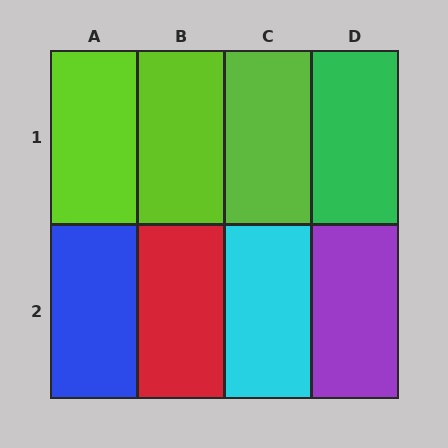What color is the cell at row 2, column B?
Red.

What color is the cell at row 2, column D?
Purple.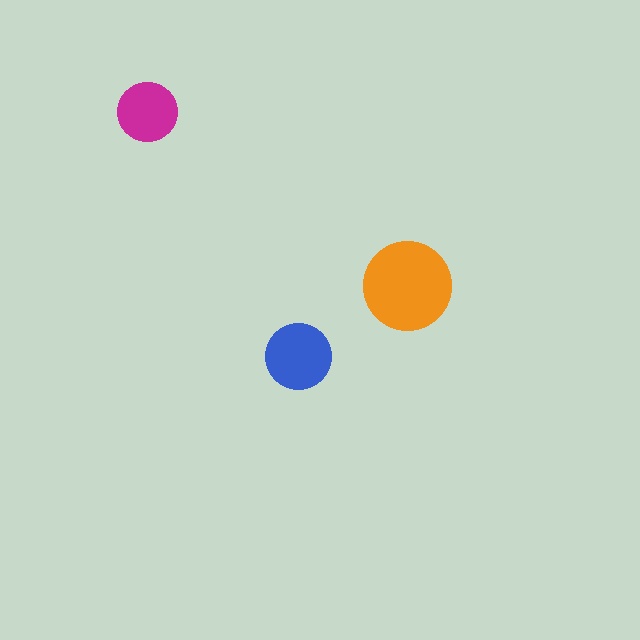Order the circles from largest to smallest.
the orange one, the blue one, the magenta one.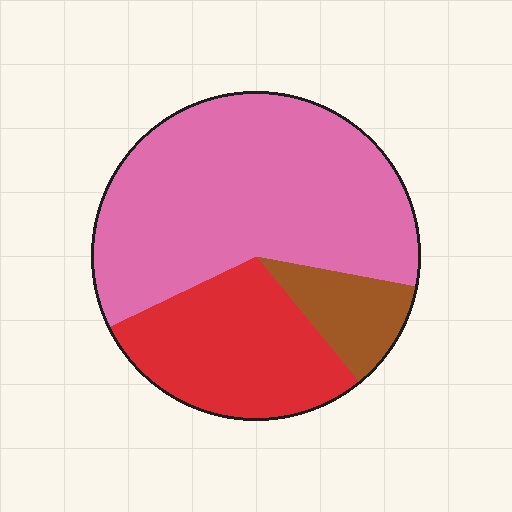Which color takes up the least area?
Brown, at roughly 10%.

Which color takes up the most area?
Pink, at roughly 60%.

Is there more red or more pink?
Pink.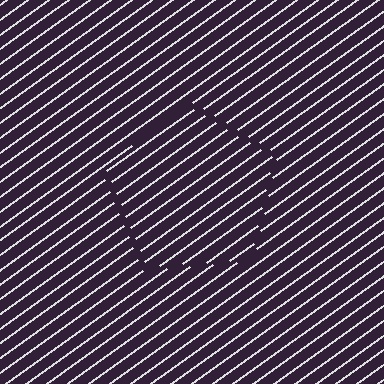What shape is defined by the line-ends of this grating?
An illusory pentagon. The interior of the shape contains the same grating, shifted by half a period — the contour is defined by the phase discontinuity where line-ends from the inner and outer gratings abut.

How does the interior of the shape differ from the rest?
The interior of the shape contains the same grating, shifted by half a period — the contour is defined by the phase discontinuity where line-ends from the inner and outer gratings abut.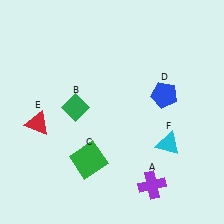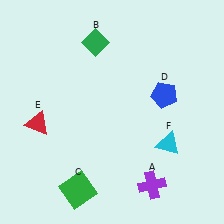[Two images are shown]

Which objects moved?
The objects that moved are: the green diamond (B), the green square (C).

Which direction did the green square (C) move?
The green square (C) moved down.